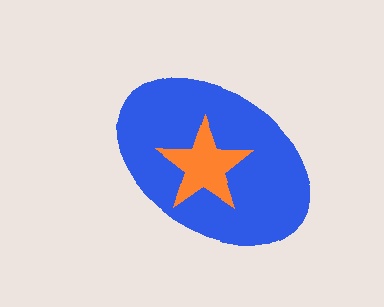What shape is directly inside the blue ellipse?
The orange star.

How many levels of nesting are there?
2.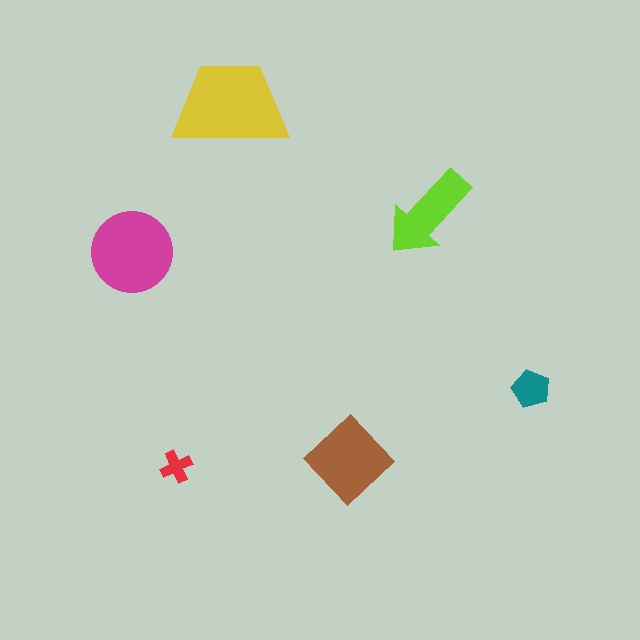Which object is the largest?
The yellow trapezoid.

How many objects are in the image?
There are 6 objects in the image.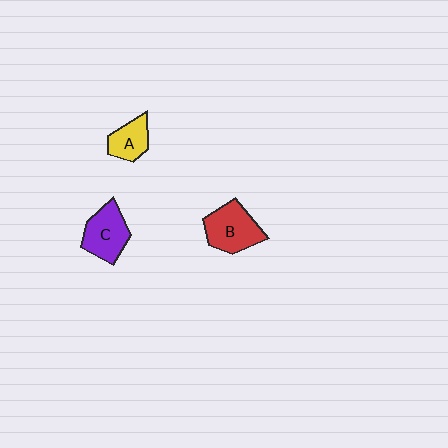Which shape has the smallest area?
Shape A (yellow).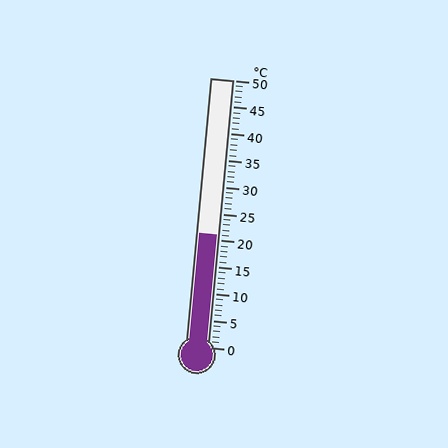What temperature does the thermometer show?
The thermometer shows approximately 21°C.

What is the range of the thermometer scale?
The thermometer scale ranges from 0°C to 50°C.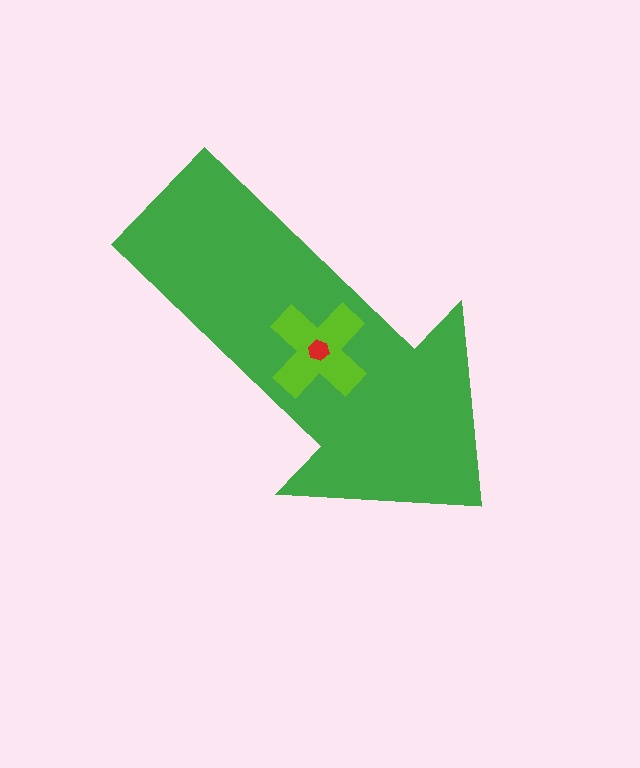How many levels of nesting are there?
3.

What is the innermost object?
The red hexagon.